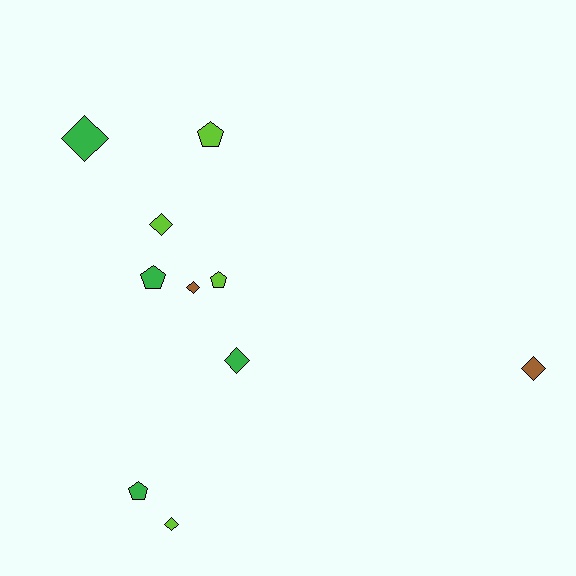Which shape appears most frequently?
Diamond, with 6 objects.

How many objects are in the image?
There are 10 objects.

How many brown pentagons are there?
There are no brown pentagons.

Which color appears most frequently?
Green, with 4 objects.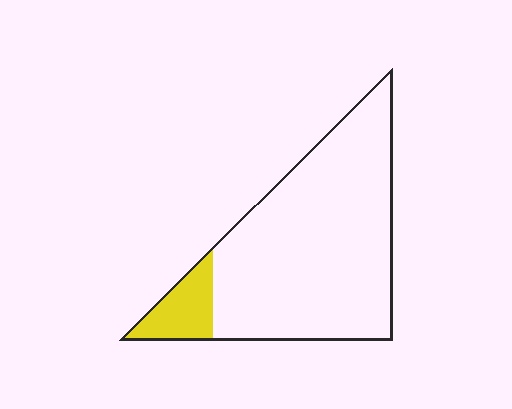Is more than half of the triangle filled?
No.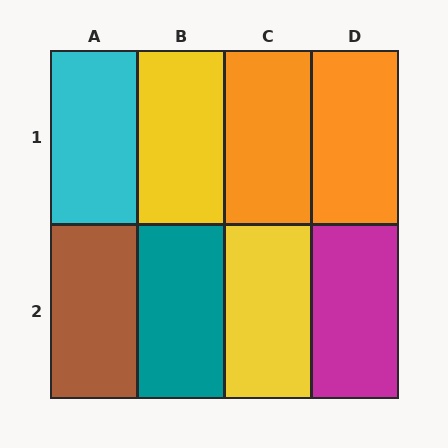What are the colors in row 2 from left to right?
Brown, teal, yellow, magenta.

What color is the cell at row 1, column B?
Yellow.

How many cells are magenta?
1 cell is magenta.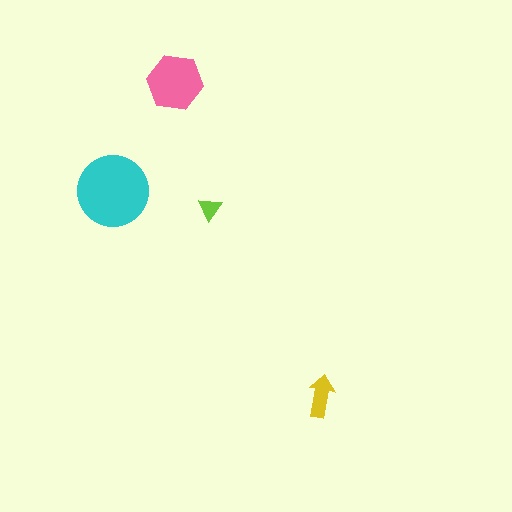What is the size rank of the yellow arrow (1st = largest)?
3rd.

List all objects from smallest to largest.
The lime triangle, the yellow arrow, the pink hexagon, the cyan circle.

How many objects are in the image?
There are 4 objects in the image.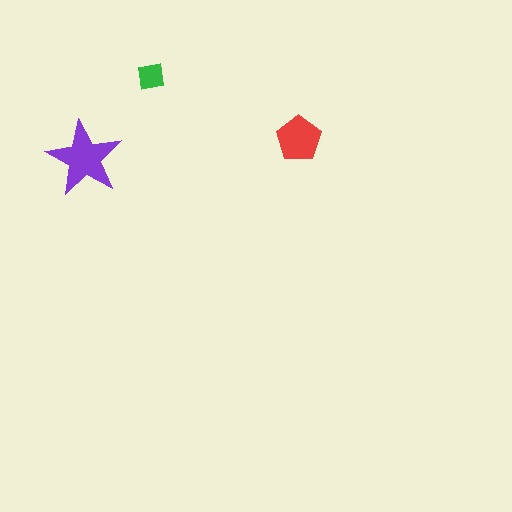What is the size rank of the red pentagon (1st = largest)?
2nd.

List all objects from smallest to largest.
The green square, the red pentagon, the purple star.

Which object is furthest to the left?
The purple star is leftmost.